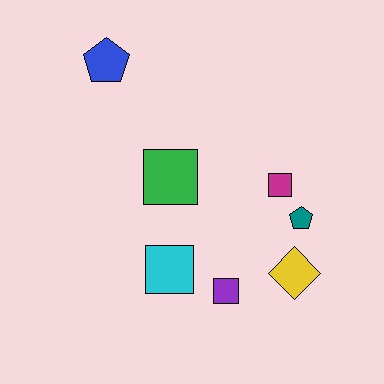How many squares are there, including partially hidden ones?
There are 4 squares.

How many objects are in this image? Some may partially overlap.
There are 7 objects.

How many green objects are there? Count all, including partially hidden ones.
There is 1 green object.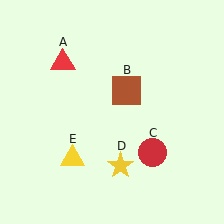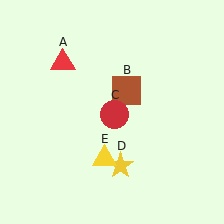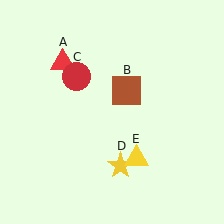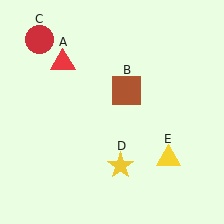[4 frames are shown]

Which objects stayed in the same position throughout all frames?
Red triangle (object A) and brown square (object B) and yellow star (object D) remained stationary.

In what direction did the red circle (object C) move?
The red circle (object C) moved up and to the left.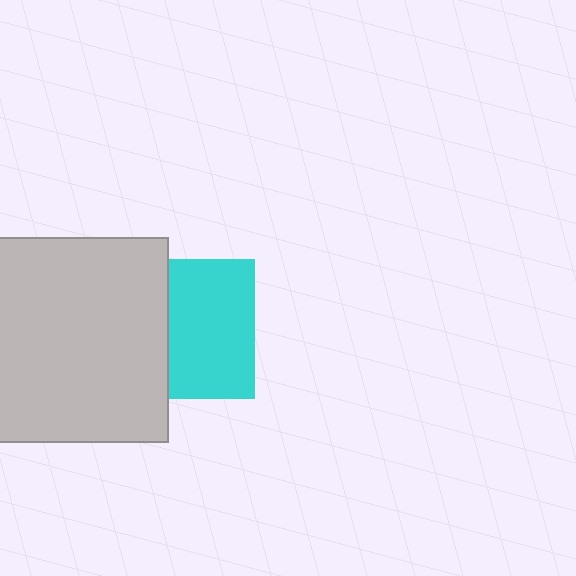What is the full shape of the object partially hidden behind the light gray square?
The partially hidden object is a cyan square.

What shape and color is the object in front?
The object in front is a light gray square.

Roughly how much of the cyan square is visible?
About half of it is visible (roughly 61%).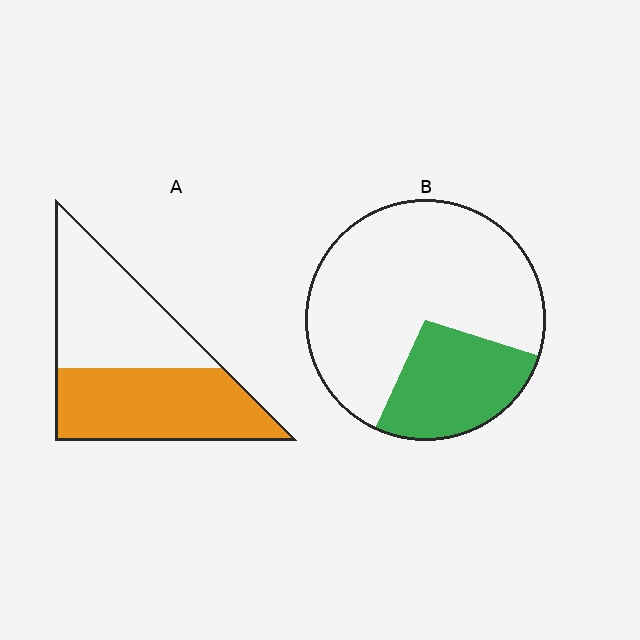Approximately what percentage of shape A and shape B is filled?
A is approximately 50% and B is approximately 25%.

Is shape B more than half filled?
No.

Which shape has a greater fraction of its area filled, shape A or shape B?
Shape A.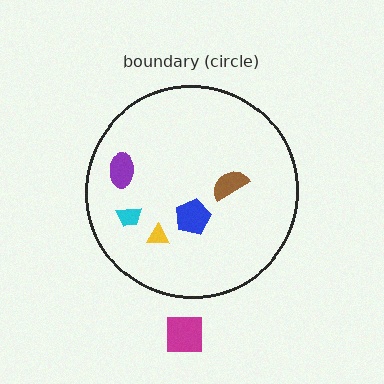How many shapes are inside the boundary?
5 inside, 1 outside.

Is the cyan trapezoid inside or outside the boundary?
Inside.